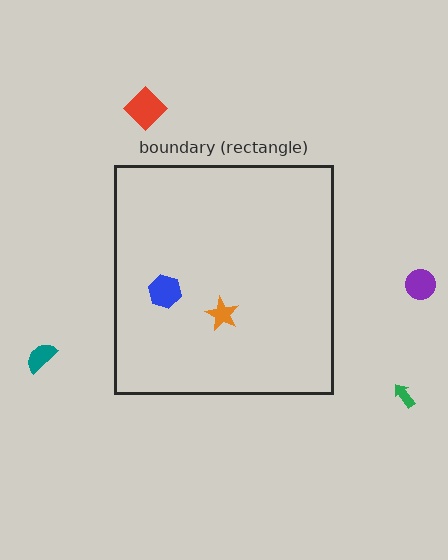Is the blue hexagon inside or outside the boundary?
Inside.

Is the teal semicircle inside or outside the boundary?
Outside.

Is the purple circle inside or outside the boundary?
Outside.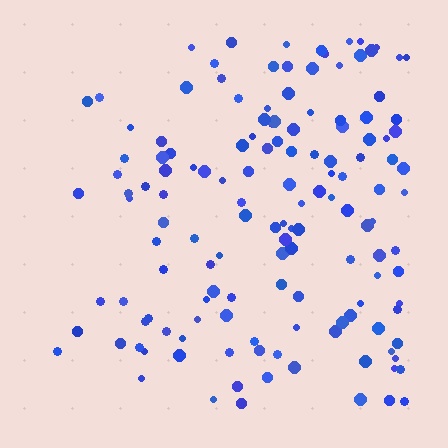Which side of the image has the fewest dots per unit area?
The left.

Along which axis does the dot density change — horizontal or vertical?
Horizontal.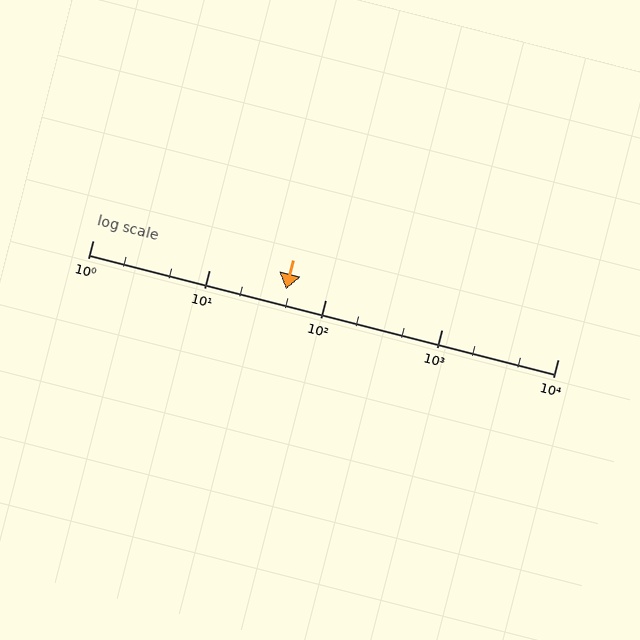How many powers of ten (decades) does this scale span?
The scale spans 4 decades, from 1 to 10000.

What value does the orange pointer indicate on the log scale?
The pointer indicates approximately 46.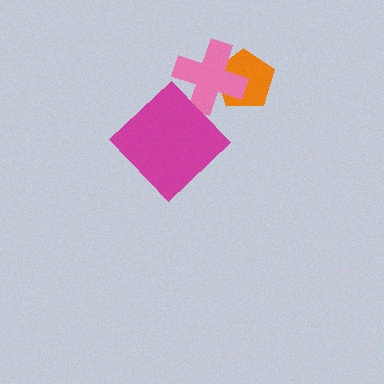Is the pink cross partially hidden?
No, no other shape covers it.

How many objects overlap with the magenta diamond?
0 objects overlap with the magenta diamond.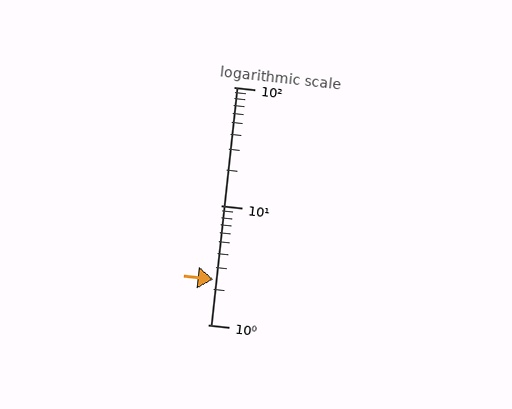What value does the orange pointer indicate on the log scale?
The pointer indicates approximately 2.4.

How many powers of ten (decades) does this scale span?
The scale spans 2 decades, from 1 to 100.